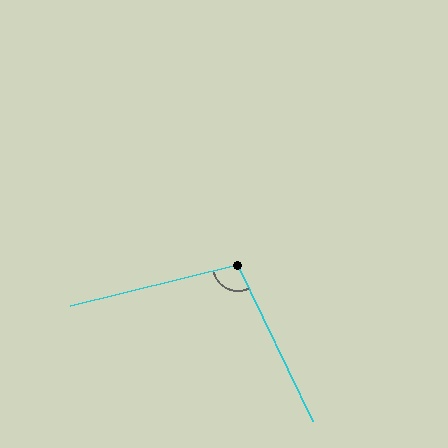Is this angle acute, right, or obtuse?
It is obtuse.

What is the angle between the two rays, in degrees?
Approximately 102 degrees.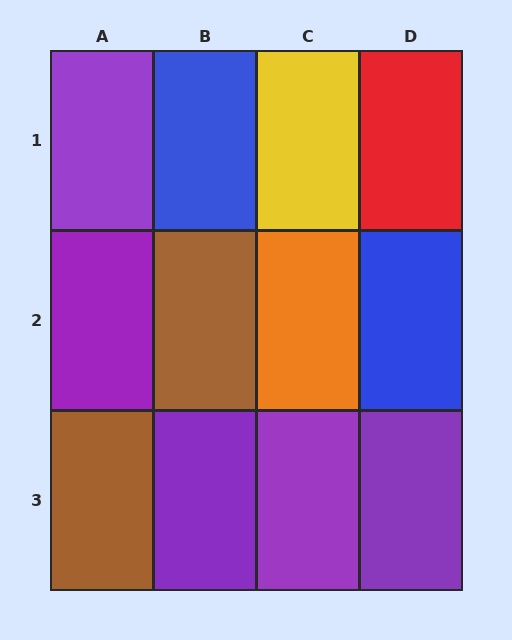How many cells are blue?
2 cells are blue.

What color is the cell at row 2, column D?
Blue.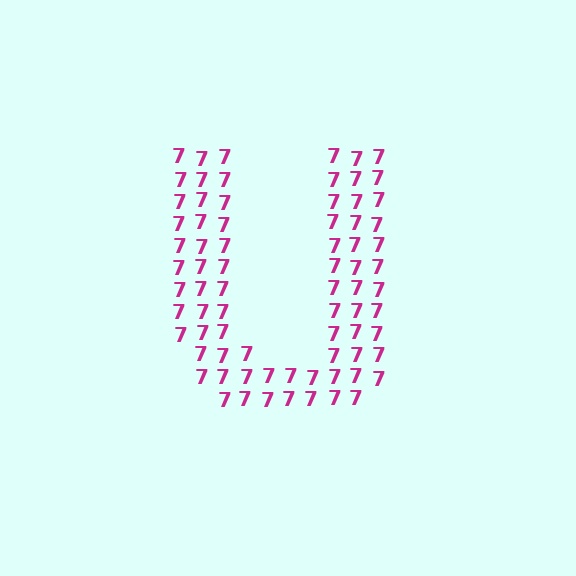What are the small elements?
The small elements are digit 7's.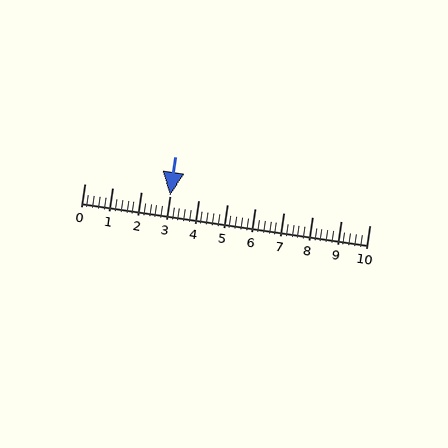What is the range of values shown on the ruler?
The ruler shows values from 0 to 10.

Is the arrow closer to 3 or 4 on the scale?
The arrow is closer to 3.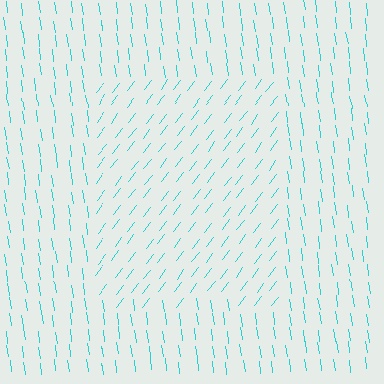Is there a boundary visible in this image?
Yes, there is a texture boundary formed by a change in line orientation.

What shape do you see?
I see a rectangle.